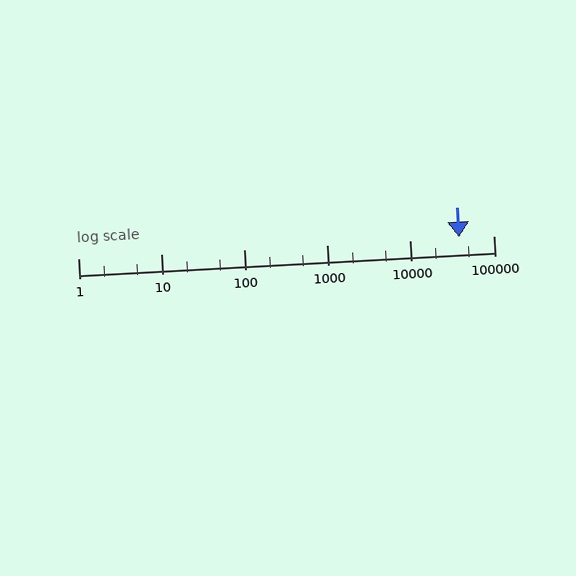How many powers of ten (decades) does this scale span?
The scale spans 5 decades, from 1 to 100000.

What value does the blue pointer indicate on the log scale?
The pointer indicates approximately 39000.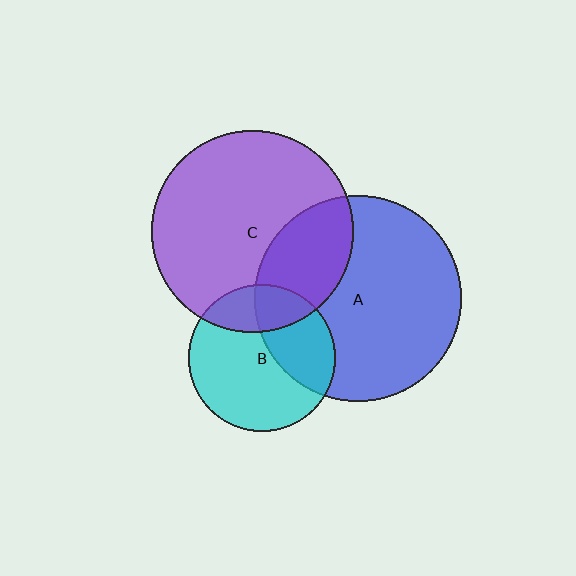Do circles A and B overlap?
Yes.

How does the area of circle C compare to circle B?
Approximately 1.9 times.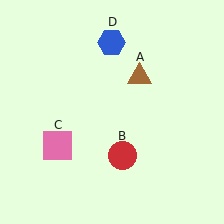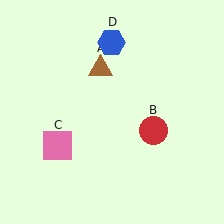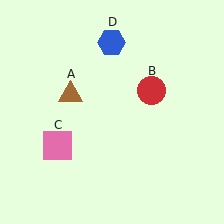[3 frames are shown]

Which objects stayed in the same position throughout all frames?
Pink square (object C) and blue hexagon (object D) remained stationary.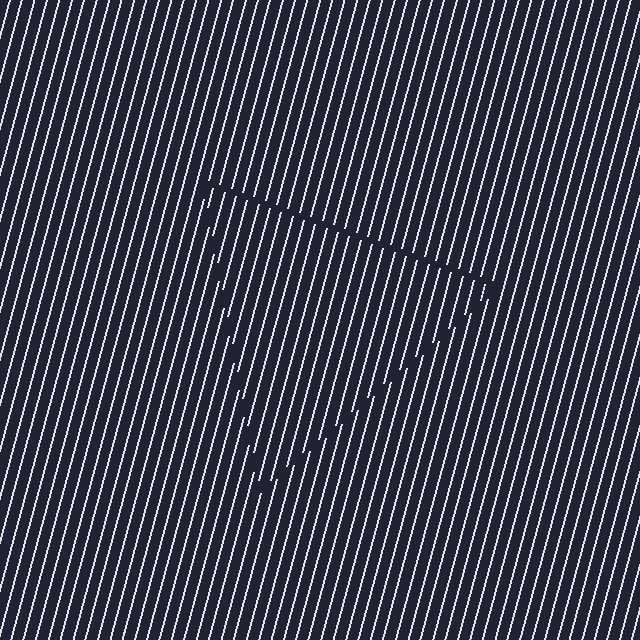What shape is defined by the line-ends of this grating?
An illusory triangle. The interior of the shape contains the same grating, shifted by half a period — the contour is defined by the phase discontinuity where line-ends from the inner and outer gratings abut.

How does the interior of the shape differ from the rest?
The interior of the shape contains the same grating, shifted by half a period — the contour is defined by the phase discontinuity where line-ends from the inner and outer gratings abut.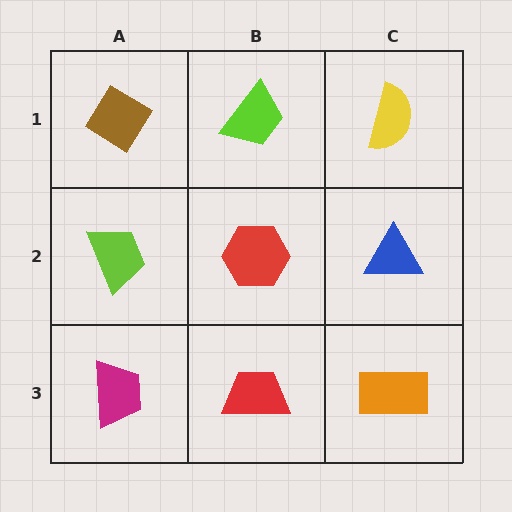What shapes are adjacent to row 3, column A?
A lime trapezoid (row 2, column A), a red trapezoid (row 3, column B).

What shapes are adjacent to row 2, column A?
A brown diamond (row 1, column A), a magenta trapezoid (row 3, column A), a red hexagon (row 2, column B).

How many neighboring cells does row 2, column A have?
3.